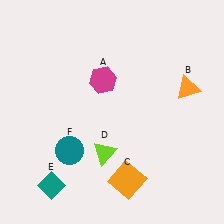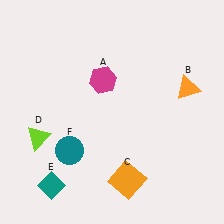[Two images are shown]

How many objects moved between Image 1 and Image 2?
1 object moved between the two images.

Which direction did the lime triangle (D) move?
The lime triangle (D) moved left.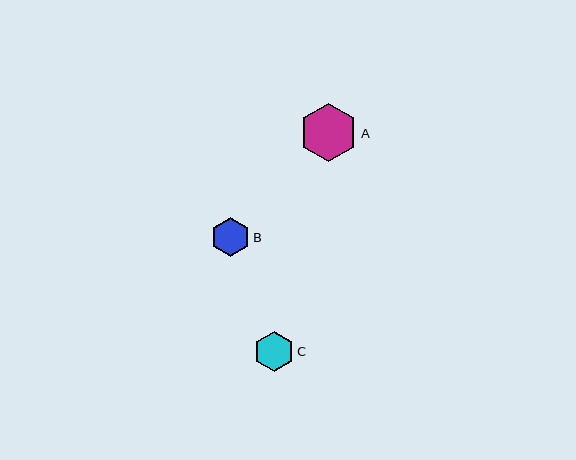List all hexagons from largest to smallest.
From largest to smallest: A, C, B.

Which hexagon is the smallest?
Hexagon B is the smallest with a size of approximately 39 pixels.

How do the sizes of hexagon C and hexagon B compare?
Hexagon C and hexagon B are approximately the same size.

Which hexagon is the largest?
Hexagon A is the largest with a size of approximately 58 pixels.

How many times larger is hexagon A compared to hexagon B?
Hexagon A is approximately 1.5 times the size of hexagon B.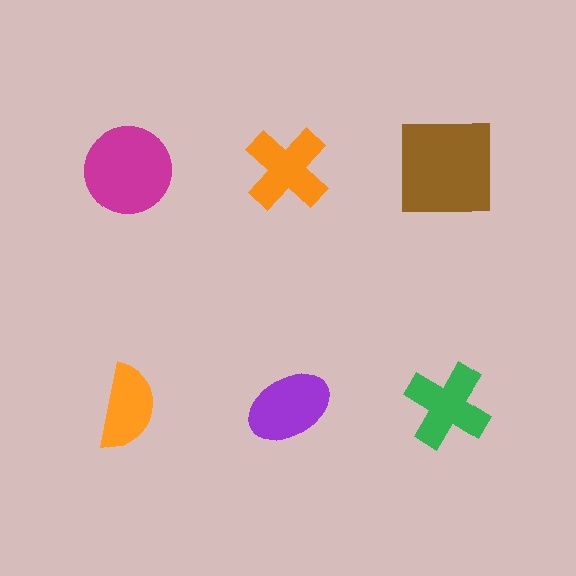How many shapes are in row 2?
3 shapes.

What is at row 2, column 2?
A purple ellipse.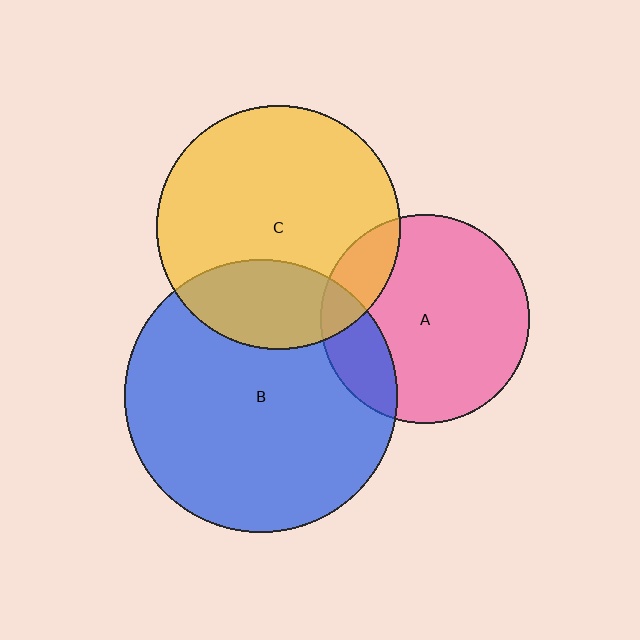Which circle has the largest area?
Circle B (blue).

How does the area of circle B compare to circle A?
Approximately 1.7 times.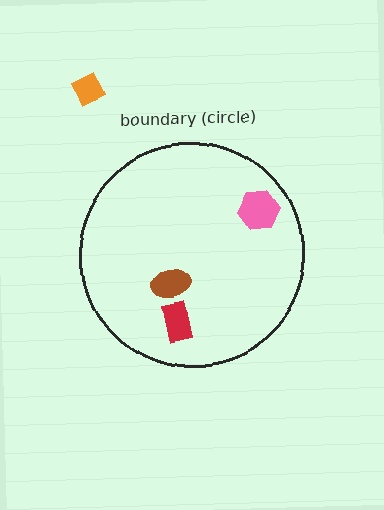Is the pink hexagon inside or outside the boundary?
Inside.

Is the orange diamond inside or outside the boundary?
Outside.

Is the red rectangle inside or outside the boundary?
Inside.